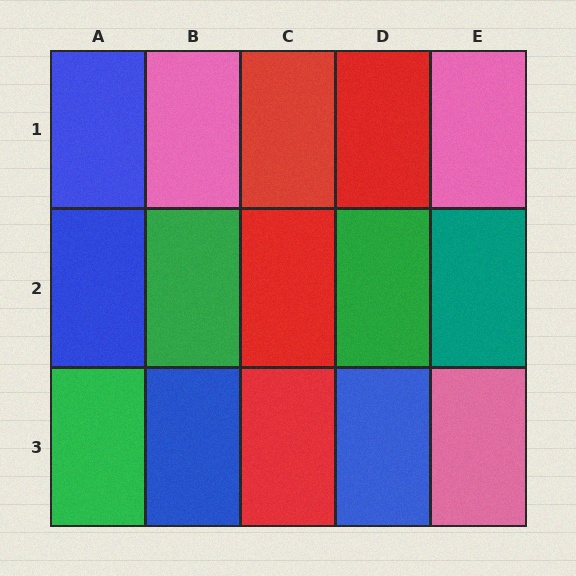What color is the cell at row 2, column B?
Green.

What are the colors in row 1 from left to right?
Blue, pink, red, red, pink.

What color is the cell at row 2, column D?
Green.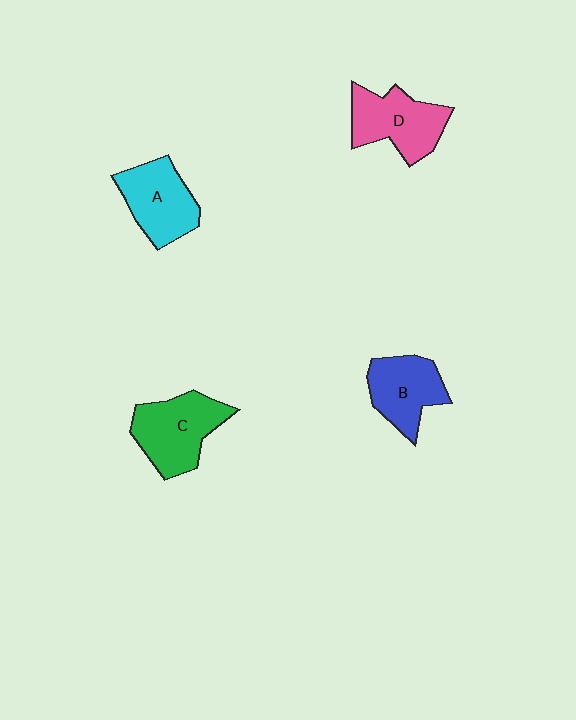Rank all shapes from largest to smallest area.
From largest to smallest: C (green), D (pink), A (cyan), B (blue).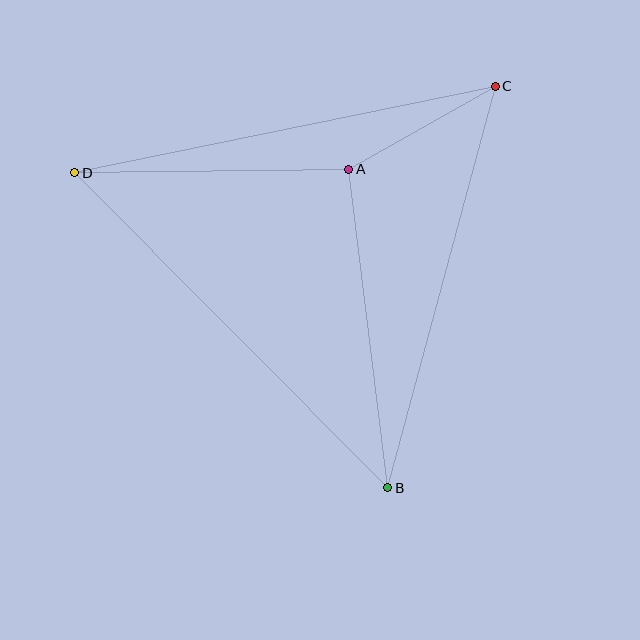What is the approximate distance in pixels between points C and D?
The distance between C and D is approximately 429 pixels.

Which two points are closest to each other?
Points A and C are closest to each other.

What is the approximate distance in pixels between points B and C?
The distance between B and C is approximately 416 pixels.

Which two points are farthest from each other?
Points B and D are farthest from each other.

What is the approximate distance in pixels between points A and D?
The distance between A and D is approximately 274 pixels.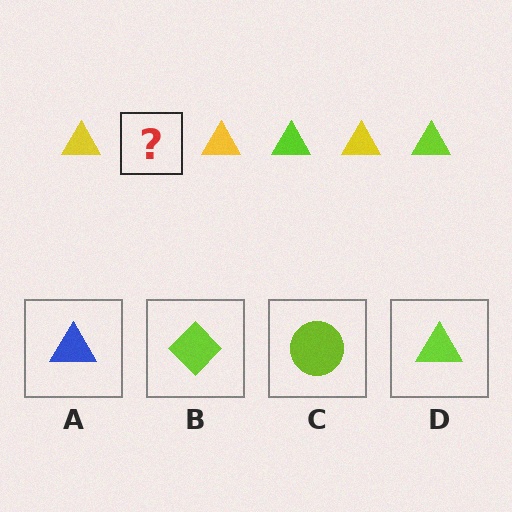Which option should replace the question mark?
Option D.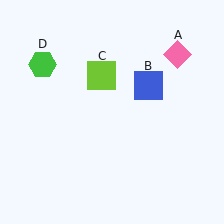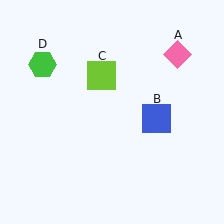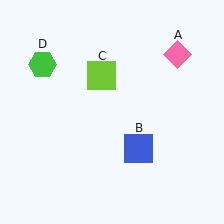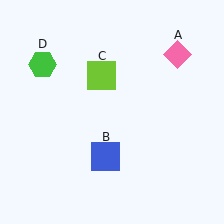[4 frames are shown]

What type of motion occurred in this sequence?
The blue square (object B) rotated clockwise around the center of the scene.